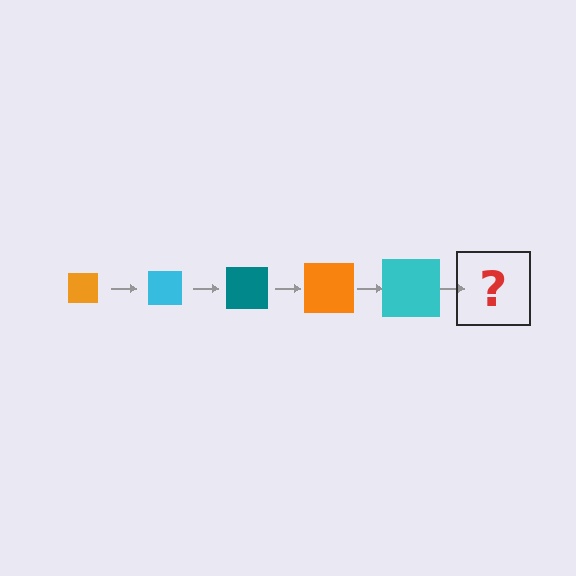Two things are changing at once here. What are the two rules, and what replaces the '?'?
The two rules are that the square grows larger each step and the color cycles through orange, cyan, and teal. The '?' should be a teal square, larger than the previous one.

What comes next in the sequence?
The next element should be a teal square, larger than the previous one.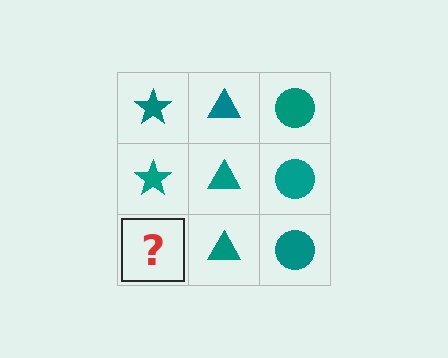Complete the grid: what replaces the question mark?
The question mark should be replaced with a teal star.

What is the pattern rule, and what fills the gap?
The rule is that each column has a consistent shape. The gap should be filled with a teal star.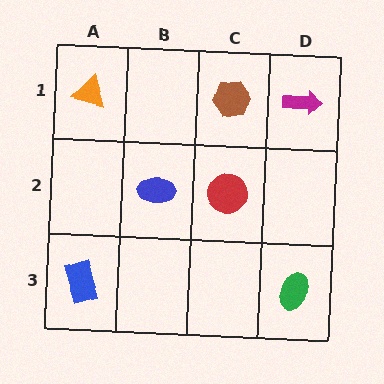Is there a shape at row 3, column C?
No, that cell is empty.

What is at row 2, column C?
A red circle.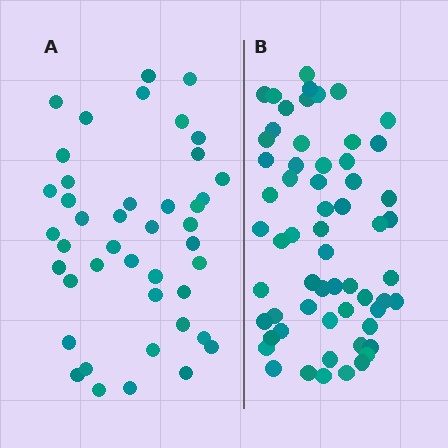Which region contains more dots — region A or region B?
Region B (the right region) has more dots.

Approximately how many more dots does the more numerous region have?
Region B has approximately 15 more dots than region A.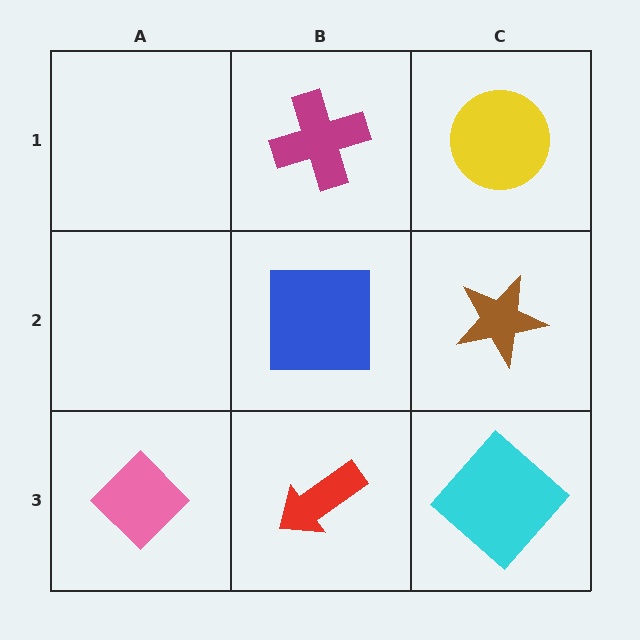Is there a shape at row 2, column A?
No, that cell is empty.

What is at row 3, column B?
A red arrow.